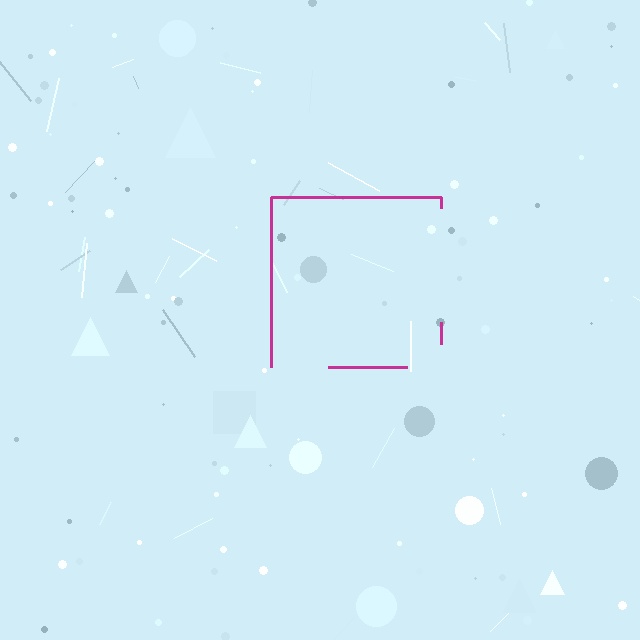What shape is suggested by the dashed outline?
The dashed outline suggests a square.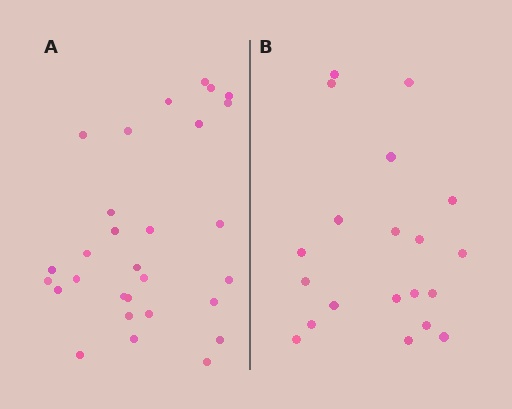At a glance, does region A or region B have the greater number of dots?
Region A (the left region) has more dots.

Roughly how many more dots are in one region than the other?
Region A has roughly 8 or so more dots than region B.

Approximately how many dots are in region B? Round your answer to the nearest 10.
About 20 dots.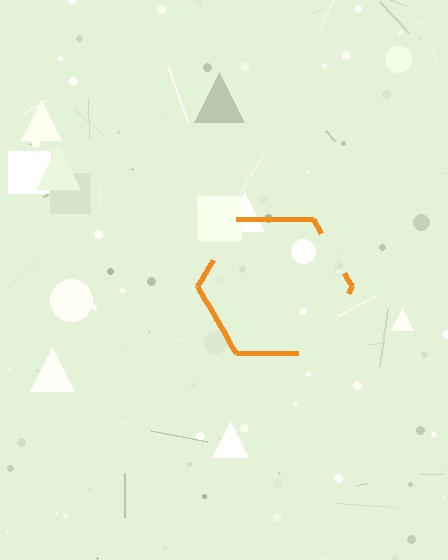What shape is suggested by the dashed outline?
The dashed outline suggests a hexagon.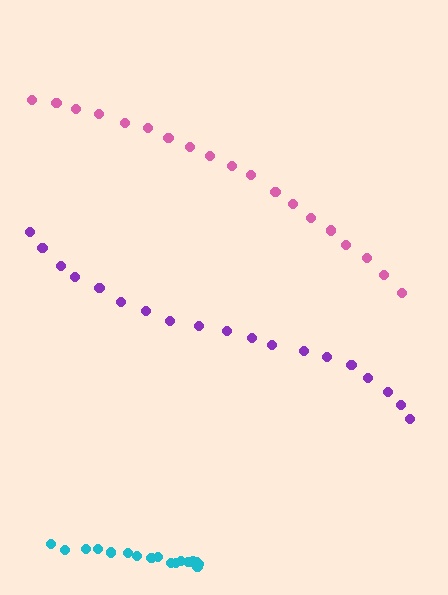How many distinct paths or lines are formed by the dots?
There are 3 distinct paths.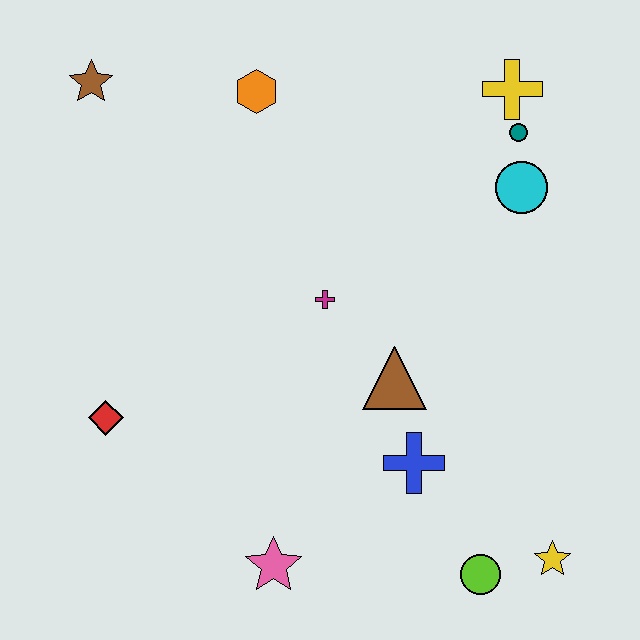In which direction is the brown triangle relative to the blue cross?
The brown triangle is above the blue cross.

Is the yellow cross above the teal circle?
Yes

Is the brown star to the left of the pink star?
Yes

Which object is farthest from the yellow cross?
The pink star is farthest from the yellow cross.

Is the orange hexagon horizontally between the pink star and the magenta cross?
No